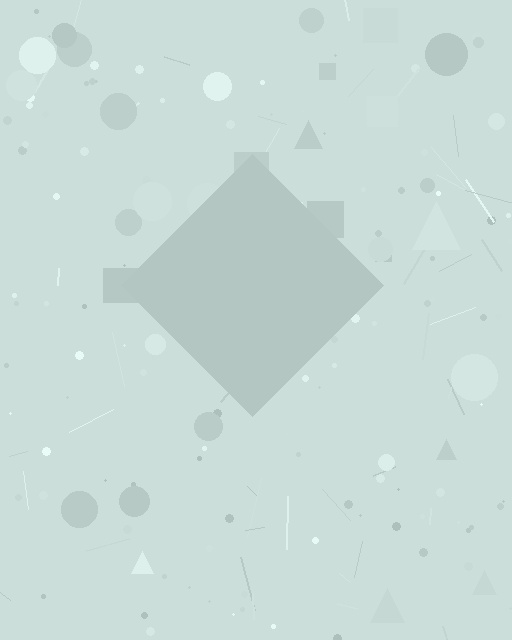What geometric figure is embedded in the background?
A diamond is embedded in the background.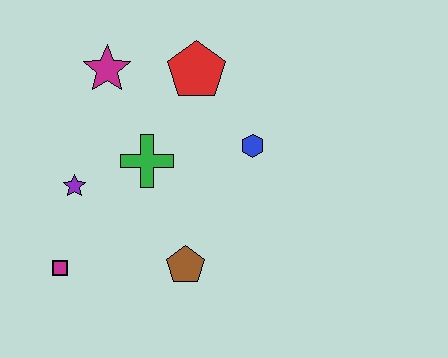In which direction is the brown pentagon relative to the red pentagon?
The brown pentagon is below the red pentagon.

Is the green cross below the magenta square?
No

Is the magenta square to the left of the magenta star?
Yes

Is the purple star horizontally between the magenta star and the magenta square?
Yes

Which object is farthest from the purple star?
The blue hexagon is farthest from the purple star.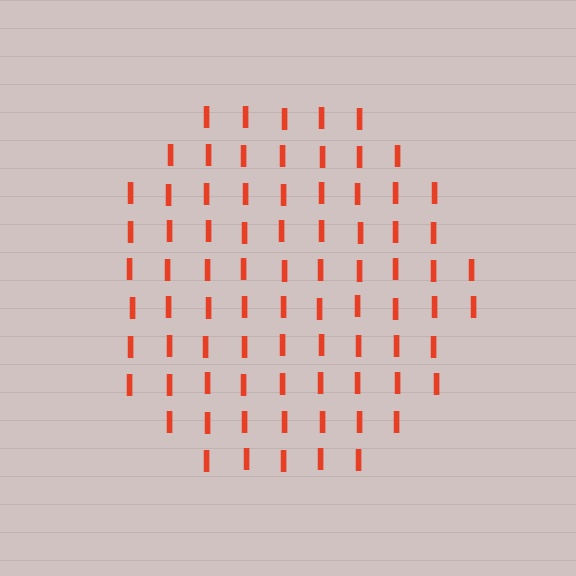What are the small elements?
The small elements are letter I's.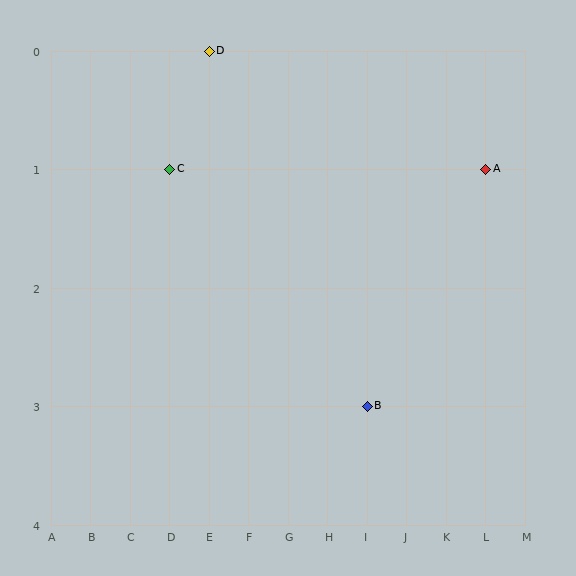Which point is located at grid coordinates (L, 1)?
Point A is at (L, 1).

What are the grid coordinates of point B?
Point B is at grid coordinates (I, 3).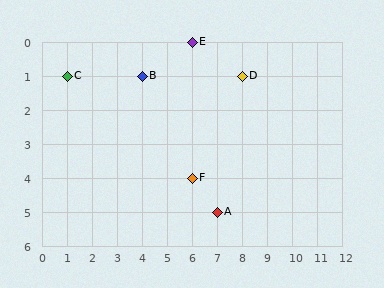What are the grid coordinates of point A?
Point A is at grid coordinates (7, 5).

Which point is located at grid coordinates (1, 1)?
Point C is at (1, 1).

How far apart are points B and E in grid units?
Points B and E are 2 columns and 1 row apart (about 2.2 grid units diagonally).